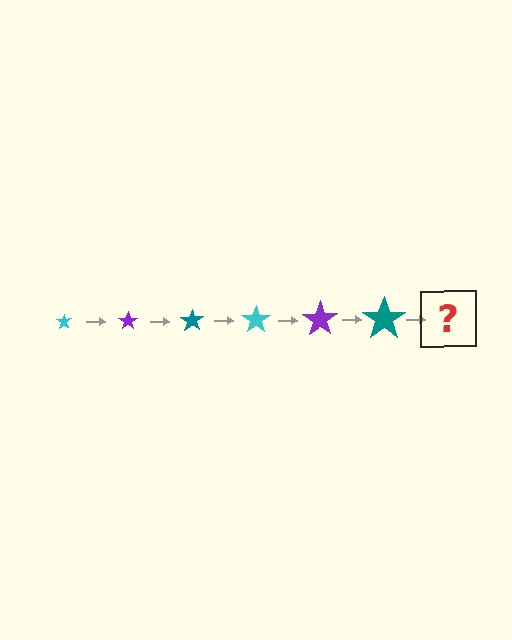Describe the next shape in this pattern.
It should be a cyan star, larger than the previous one.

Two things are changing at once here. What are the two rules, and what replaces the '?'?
The two rules are that the star grows larger each step and the color cycles through cyan, purple, and teal. The '?' should be a cyan star, larger than the previous one.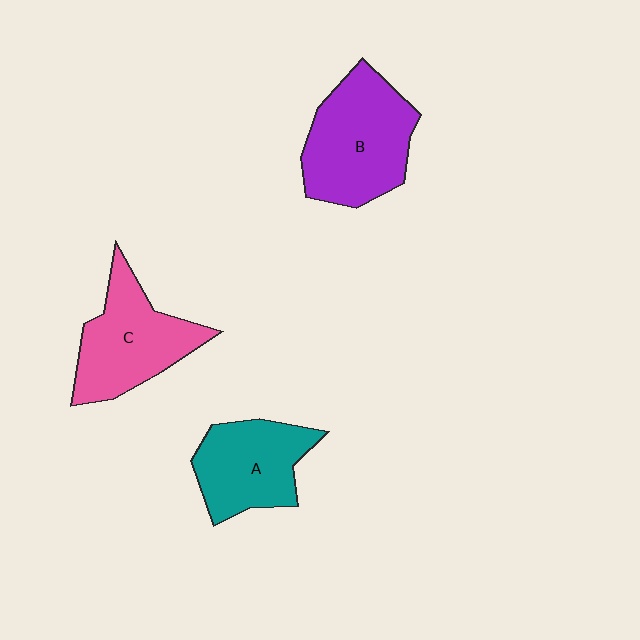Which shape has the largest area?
Shape B (purple).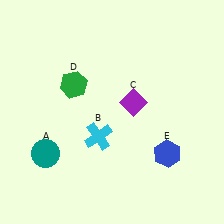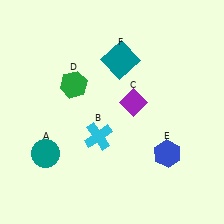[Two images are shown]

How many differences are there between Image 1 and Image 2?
There is 1 difference between the two images.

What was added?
A teal square (F) was added in Image 2.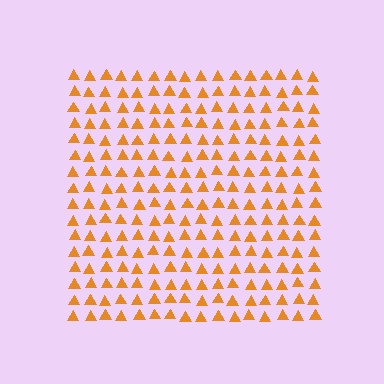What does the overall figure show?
The overall figure shows a square.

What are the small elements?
The small elements are triangles.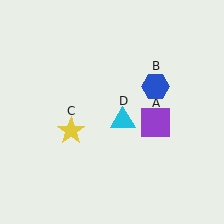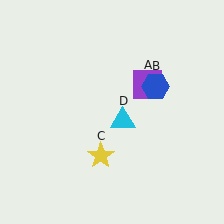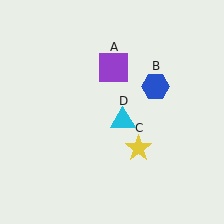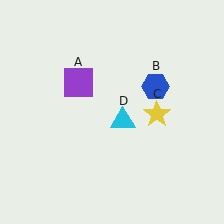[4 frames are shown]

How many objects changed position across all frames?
2 objects changed position: purple square (object A), yellow star (object C).